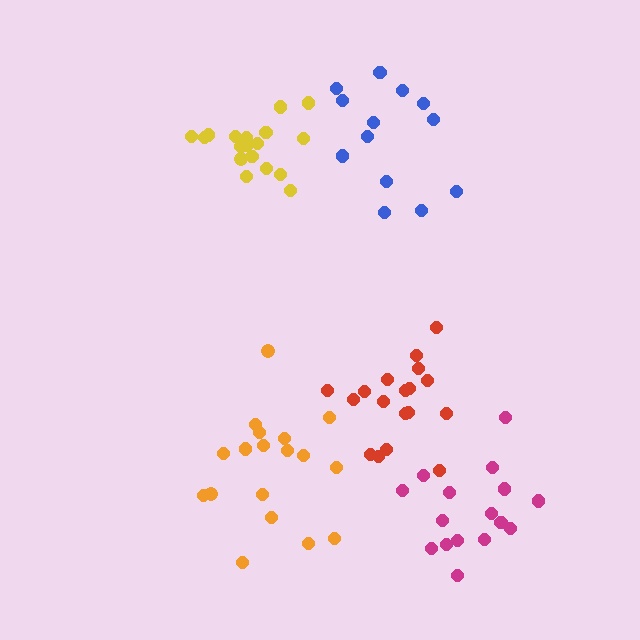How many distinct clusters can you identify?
There are 5 distinct clusters.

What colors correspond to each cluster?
The clusters are colored: blue, red, yellow, orange, magenta.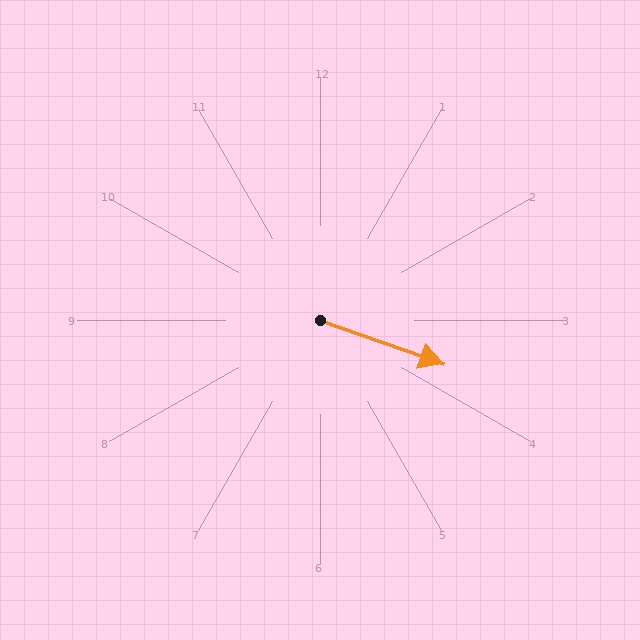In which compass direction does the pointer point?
East.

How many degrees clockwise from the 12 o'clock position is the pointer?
Approximately 110 degrees.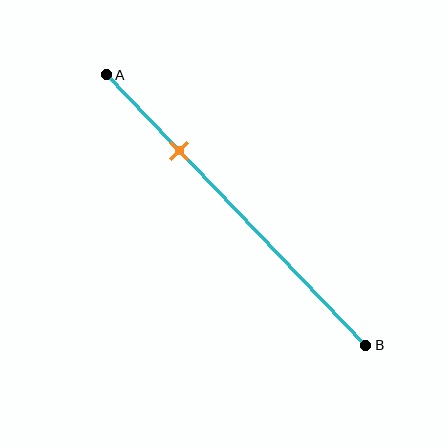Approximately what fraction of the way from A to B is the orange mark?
The orange mark is approximately 30% of the way from A to B.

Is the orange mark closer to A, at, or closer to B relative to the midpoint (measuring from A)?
The orange mark is closer to point A than the midpoint of segment AB.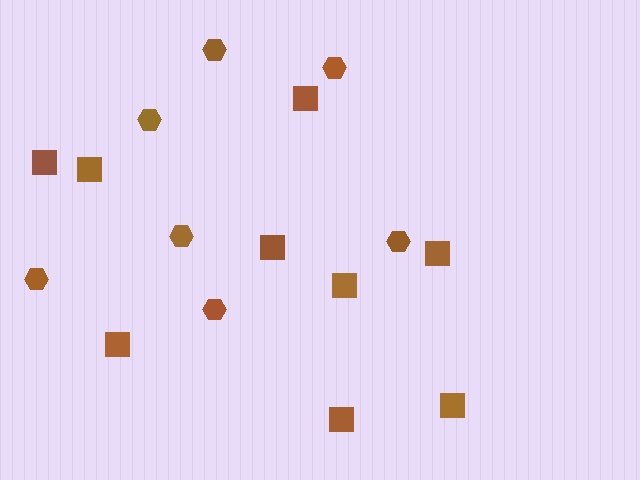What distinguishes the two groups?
There are 2 groups: one group of hexagons (7) and one group of squares (9).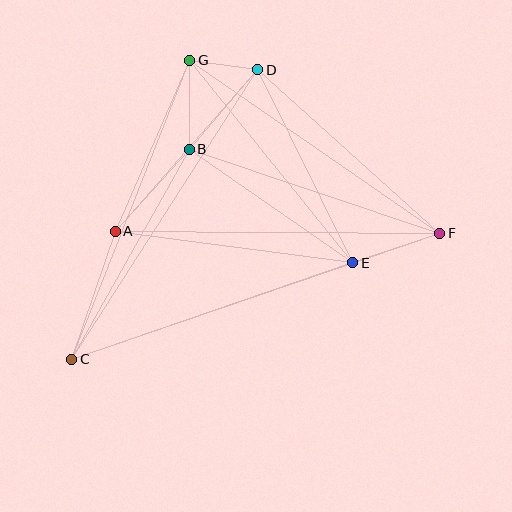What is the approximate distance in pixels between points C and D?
The distance between C and D is approximately 344 pixels.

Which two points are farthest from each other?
Points C and F are farthest from each other.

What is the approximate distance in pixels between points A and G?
The distance between A and G is approximately 186 pixels.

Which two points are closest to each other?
Points D and G are closest to each other.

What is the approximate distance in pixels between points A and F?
The distance between A and F is approximately 324 pixels.